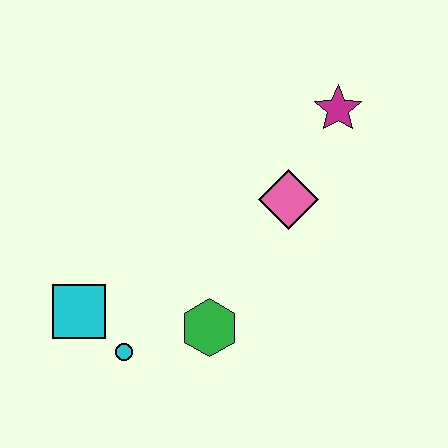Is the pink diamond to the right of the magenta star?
No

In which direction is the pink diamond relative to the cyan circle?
The pink diamond is to the right of the cyan circle.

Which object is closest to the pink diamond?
The magenta star is closest to the pink diamond.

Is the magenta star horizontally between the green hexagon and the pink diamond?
No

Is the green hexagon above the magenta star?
No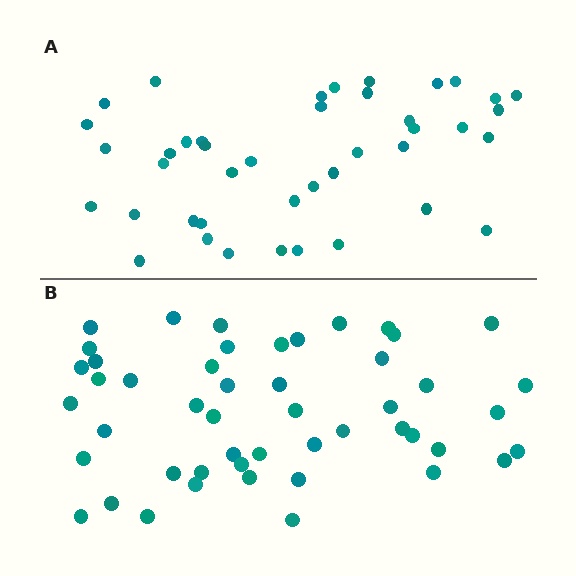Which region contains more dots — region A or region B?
Region B (the bottom region) has more dots.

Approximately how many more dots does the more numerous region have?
Region B has roughly 8 or so more dots than region A.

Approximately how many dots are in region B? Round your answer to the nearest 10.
About 50 dots. (The exact count is 49, which rounds to 50.)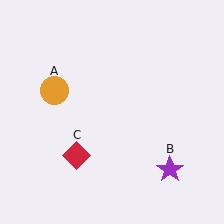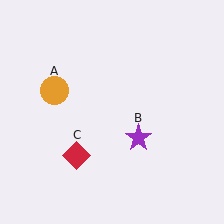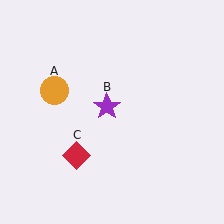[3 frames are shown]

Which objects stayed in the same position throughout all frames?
Orange circle (object A) and red diamond (object C) remained stationary.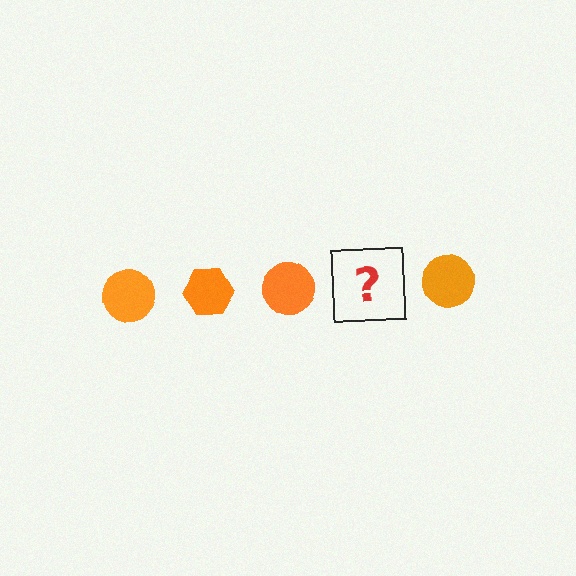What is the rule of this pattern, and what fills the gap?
The rule is that the pattern cycles through circle, hexagon shapes in orange. The gap should be filled with an orange hexagon.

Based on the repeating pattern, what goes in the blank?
The blank should be an orange hexagon.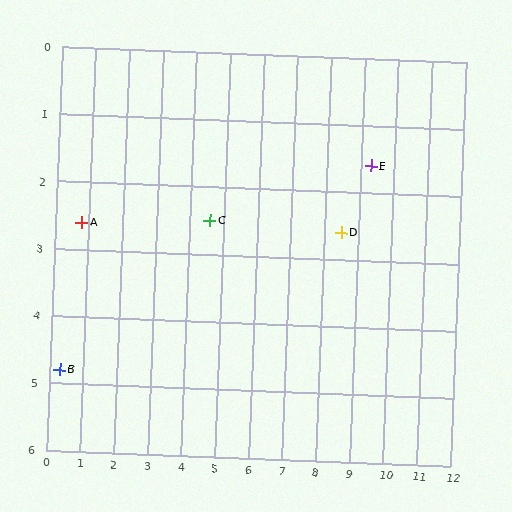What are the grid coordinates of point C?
Point C is at approximately (4.6, 2.5).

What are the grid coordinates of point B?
Point B is at approximately (0.3, 4.8).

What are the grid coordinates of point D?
Point D is at approximately (8.5, 2.6).